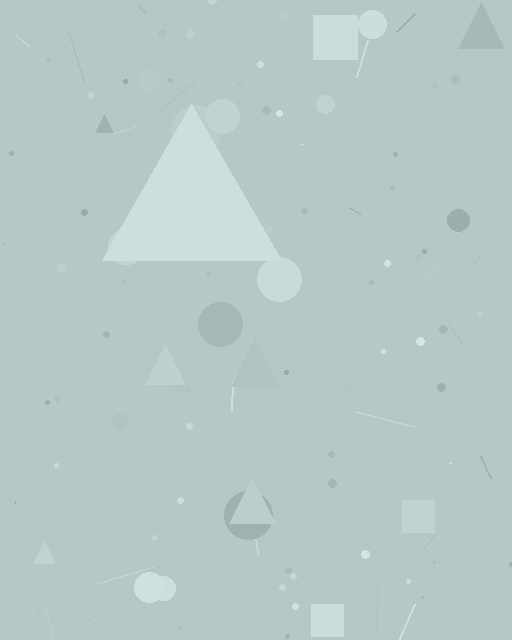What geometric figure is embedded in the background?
A triangle is embedded in the background.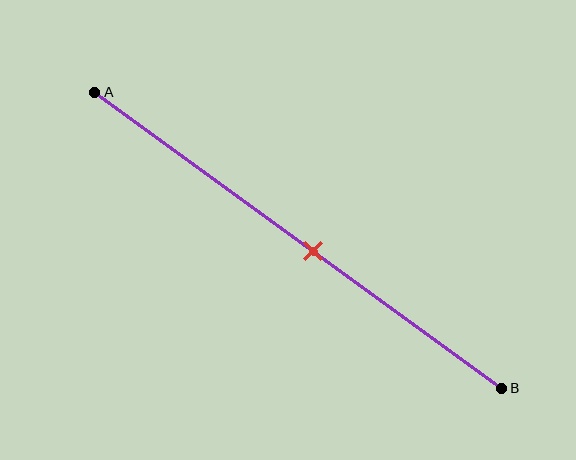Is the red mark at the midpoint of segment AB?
No, the mark is at about 55% from A, not at the 50% midpoint.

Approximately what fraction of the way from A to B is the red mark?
The red mark is approximately 55% of the way from A to B.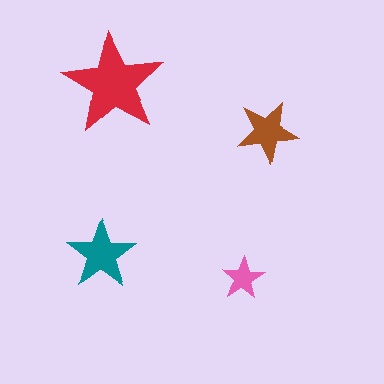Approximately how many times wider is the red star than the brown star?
About 1.5 times wider.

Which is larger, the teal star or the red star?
The red one.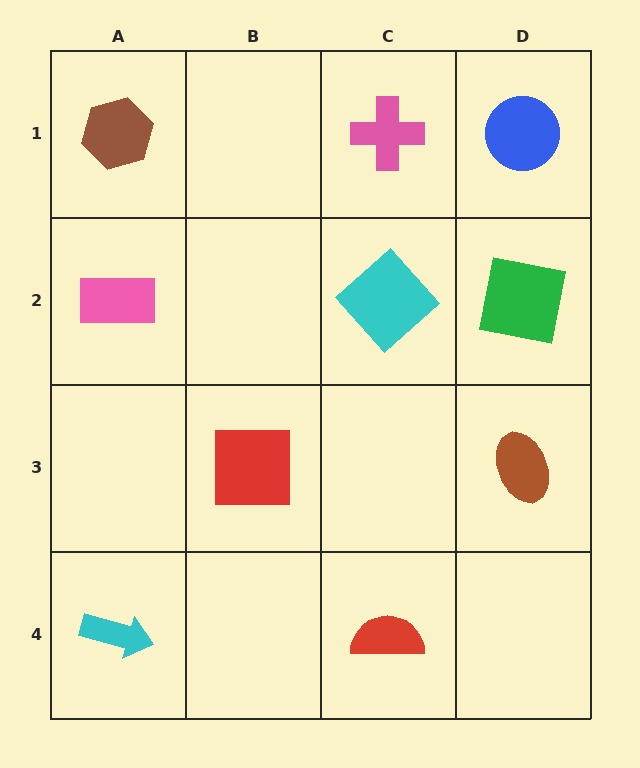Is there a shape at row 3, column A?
No, that cell is empty.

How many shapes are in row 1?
3 shapes.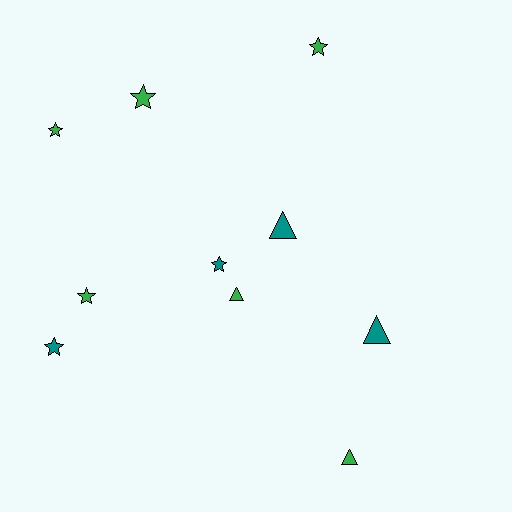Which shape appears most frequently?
Star, with 6 objects.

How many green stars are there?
There are 4 green stars.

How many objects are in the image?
There are 10 objects.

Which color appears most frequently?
Green, with 6 objects.